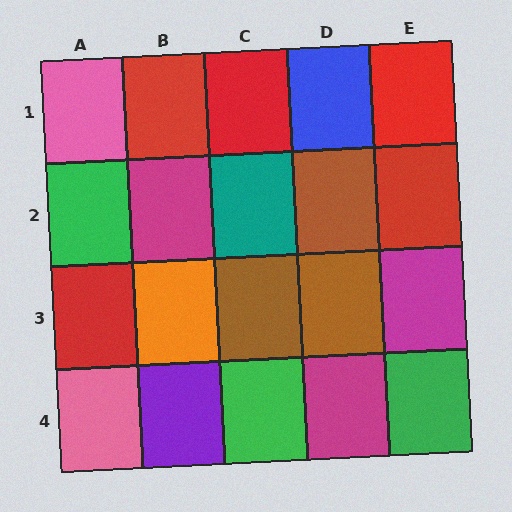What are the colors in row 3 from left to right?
Red, orange, brown, brown, magenta.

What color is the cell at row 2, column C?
Teal.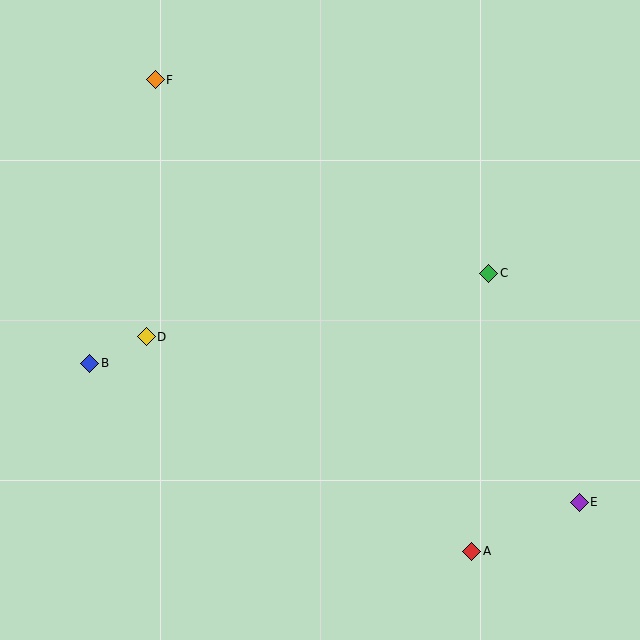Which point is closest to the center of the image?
Point D at (146, 337) is closest to the center.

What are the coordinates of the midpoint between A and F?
The midpoint between A and F is at (313, 315).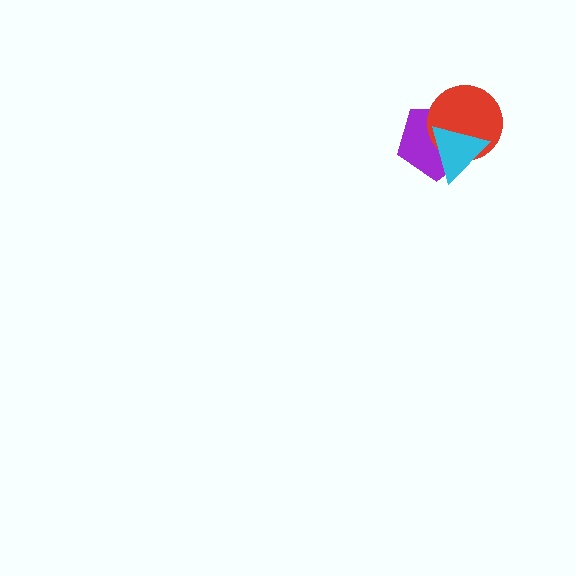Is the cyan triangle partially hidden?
No, no other shape covers it.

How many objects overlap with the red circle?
2 objects overlap with the red circle.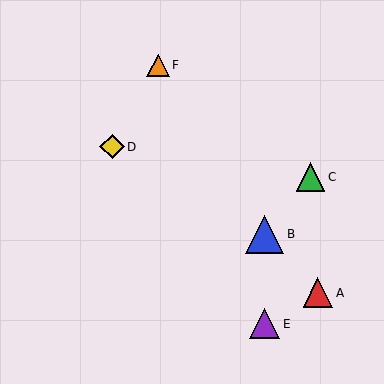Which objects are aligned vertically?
Objects B, E are aligned vertically.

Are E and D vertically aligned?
No, E is at x≈265 and D is at x≈112.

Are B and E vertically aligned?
Yes, both are at x≈265.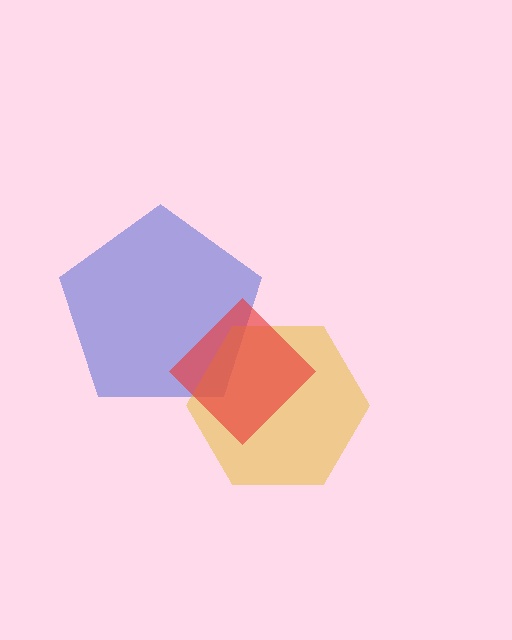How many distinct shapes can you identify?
There are 3 distinct shapes: a blue pentagon, a yellow hexagon, a red diamond.